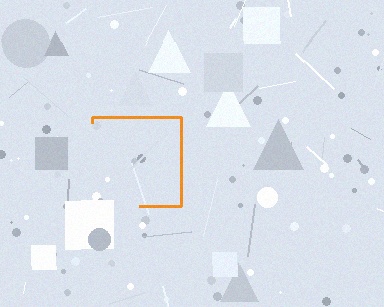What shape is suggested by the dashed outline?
The dashed outline suggests a square.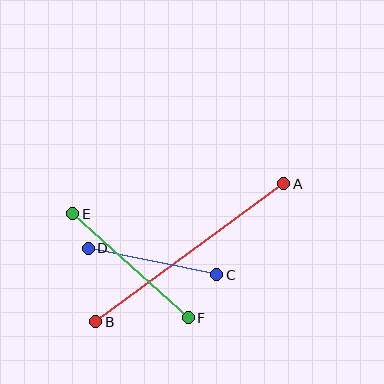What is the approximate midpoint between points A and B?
The midpoint is at approximately (190, 253) pixels.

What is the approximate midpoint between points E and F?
The midpoint is at approximately (130, 266) pixels.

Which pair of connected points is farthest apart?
Points A and B are farthest apart.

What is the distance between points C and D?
The distance is approximately 131 pixels.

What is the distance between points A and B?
The distance is approximately 233 pixels.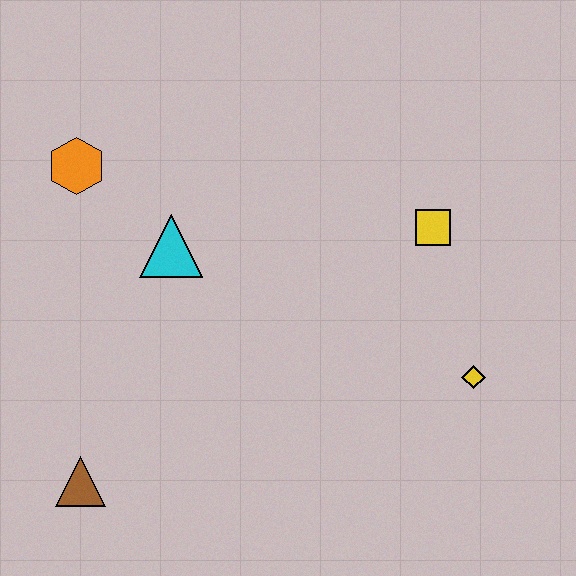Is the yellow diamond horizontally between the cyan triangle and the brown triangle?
No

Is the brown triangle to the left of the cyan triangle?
Yes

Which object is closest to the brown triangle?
The cyan triangle is closest to the brown triangle.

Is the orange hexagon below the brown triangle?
No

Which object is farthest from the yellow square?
The brown triangle is farthest from the yellow square.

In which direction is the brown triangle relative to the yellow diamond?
The brown triangle is to the left of the yellow diamond.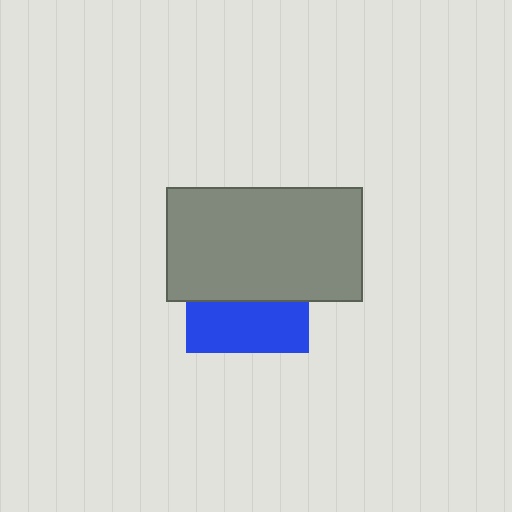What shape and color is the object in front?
The object in front is a gray rectangle.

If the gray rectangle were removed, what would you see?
You would see the complete blue square.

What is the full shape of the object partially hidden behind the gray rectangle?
The partially hidden object is a blue square.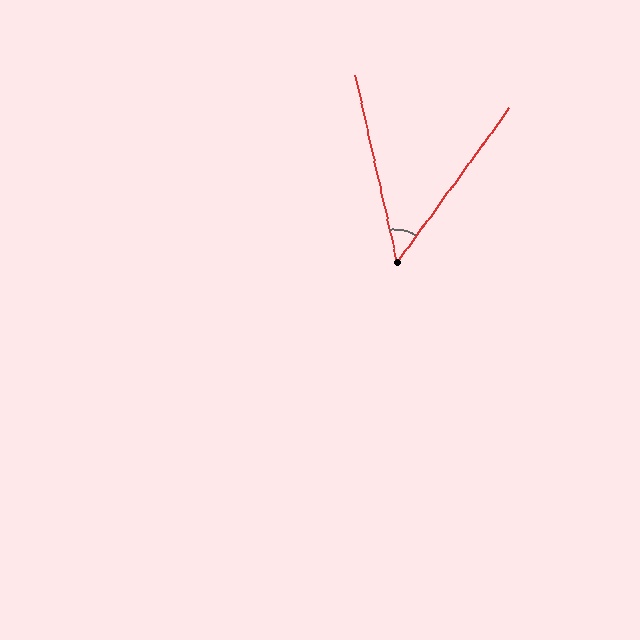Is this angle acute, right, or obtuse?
It is acute.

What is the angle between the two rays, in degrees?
Approximately 49 degrees.